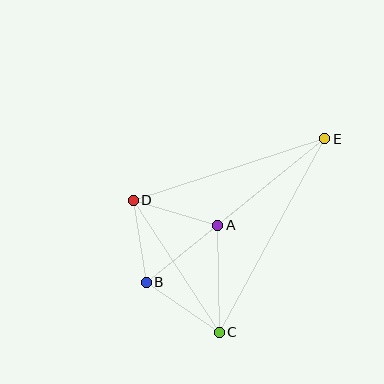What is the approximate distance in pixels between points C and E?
The distance between C and E is approximately 220 pixels.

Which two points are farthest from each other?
Points B and E are farthest from each other.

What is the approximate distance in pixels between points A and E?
The distance between A and E is approximately 138 pixels.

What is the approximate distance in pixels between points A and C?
The distance between A and C is approximately 107 pixels.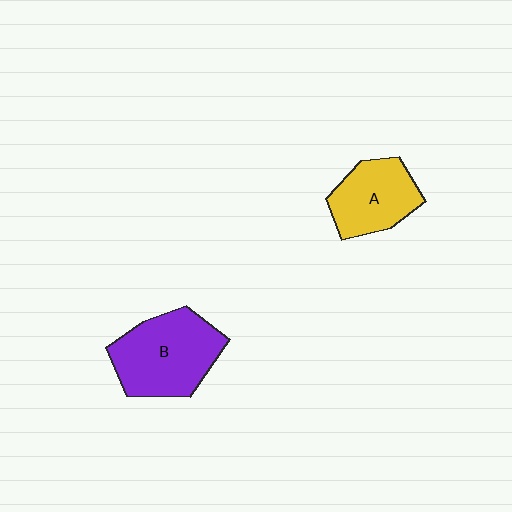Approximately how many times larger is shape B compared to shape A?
Approximately 1.4 times.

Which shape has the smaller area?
Shape A (yellow).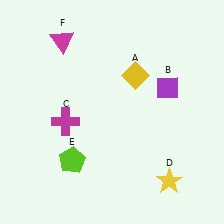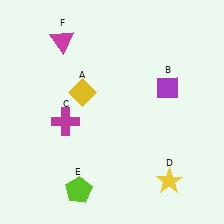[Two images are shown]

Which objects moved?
The objects that moved are: the yellow diamond (A), the lime pentagon (E).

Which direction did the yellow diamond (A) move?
The yellow diamond (A) moved left.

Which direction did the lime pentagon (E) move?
The lime pentagon (E) moved down.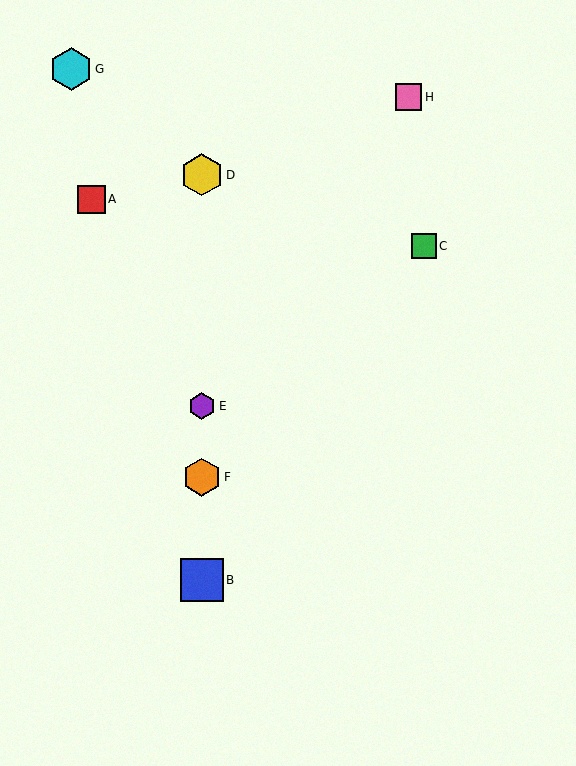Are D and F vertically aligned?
Yes, both are at x≈202.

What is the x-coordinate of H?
Object H is at x≈408.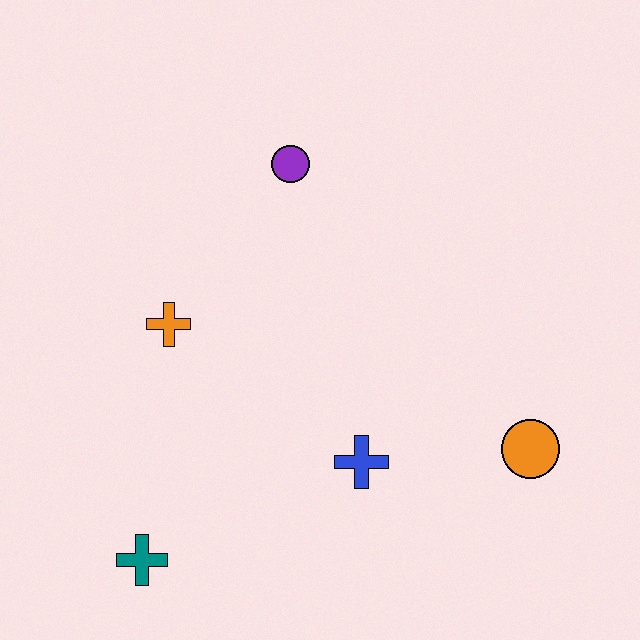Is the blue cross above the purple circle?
No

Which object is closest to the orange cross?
The purple circle is closest to the orange cross.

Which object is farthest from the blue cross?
The purple circle is farthest from the blue cross.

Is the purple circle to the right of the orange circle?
No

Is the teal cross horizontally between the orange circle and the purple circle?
No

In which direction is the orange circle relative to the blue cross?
The orange circle is to the right of the blue cross.